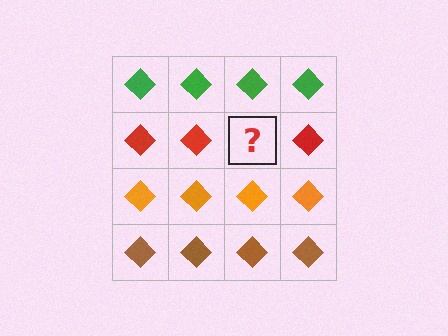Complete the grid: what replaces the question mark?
The question mark should be replaced with a red diamond.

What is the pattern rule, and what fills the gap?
The rule is that each row has a consistent color. The gap should be filled with a red diamond.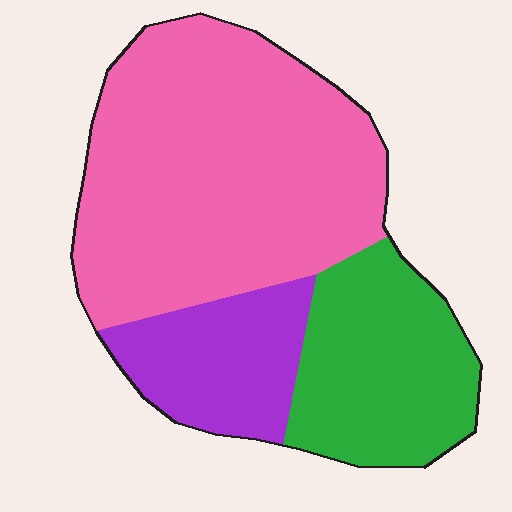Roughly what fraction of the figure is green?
Green takes up between a quarter and a half of the figure.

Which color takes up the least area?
Purple, at roughly 20%.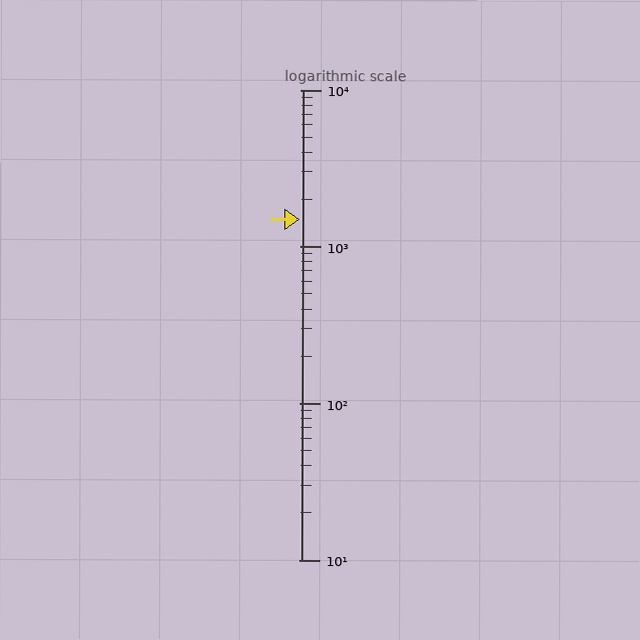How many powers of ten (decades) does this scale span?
The scale spans 3 decades, from 10 to 10000.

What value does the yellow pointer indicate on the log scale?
The pointer indicates approximately 1500.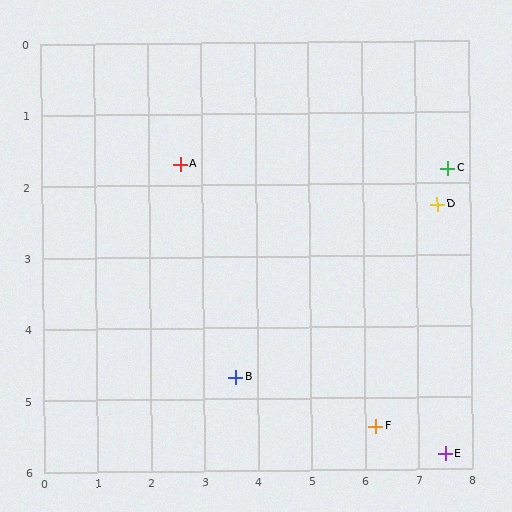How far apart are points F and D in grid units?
Points F and D are about 3.3 grid units apart.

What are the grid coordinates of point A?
Point A is at approximately (2.6, 1.7).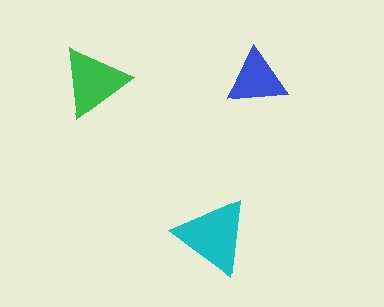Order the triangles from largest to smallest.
the cyan one, the green one, the blue one.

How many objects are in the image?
There are 3 objects in the image.